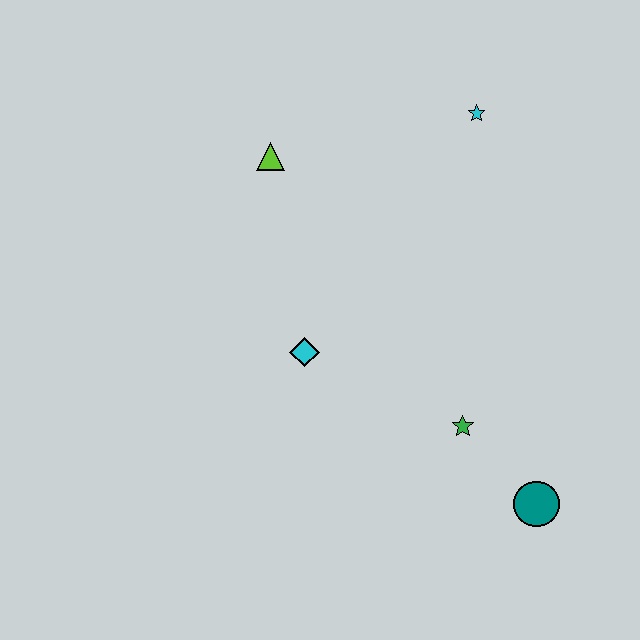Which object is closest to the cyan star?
The lime triangle is closest to the cyan star.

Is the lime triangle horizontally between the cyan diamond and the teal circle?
No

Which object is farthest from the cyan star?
The teal circle is farthest from the cyan star.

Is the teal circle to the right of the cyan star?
Yes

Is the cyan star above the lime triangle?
Yes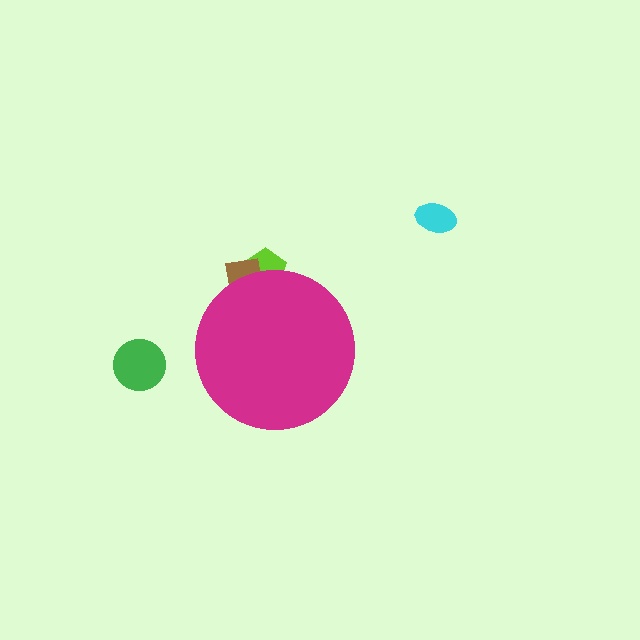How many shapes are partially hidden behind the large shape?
2 shapes are partially hidden.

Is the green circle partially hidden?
No, the green circle is fully visible.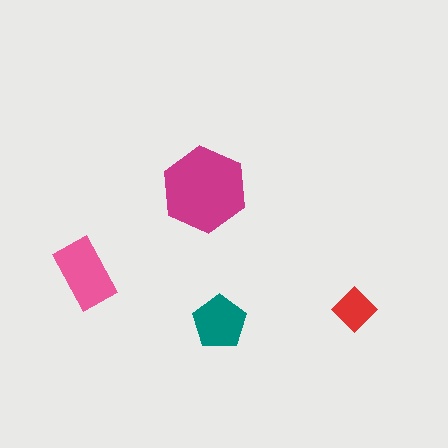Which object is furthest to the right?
The red diamond is rightmost.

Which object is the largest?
The magenta hexagon.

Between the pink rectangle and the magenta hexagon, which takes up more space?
The magenta hexagon.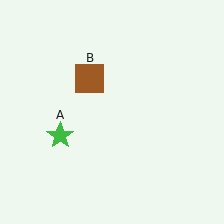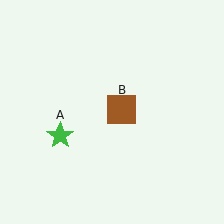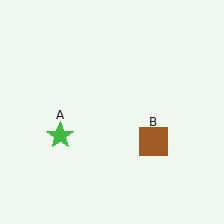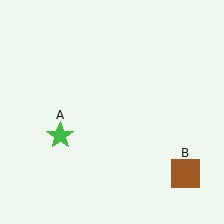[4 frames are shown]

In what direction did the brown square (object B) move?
The brown square (object B) moved down and to the right.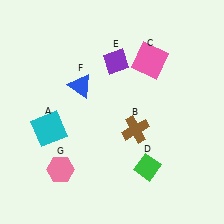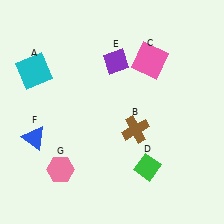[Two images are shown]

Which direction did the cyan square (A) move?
The cyan square (A) moved up.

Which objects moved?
The objects that moved are: the cyan square (A), the blue triangle (F).